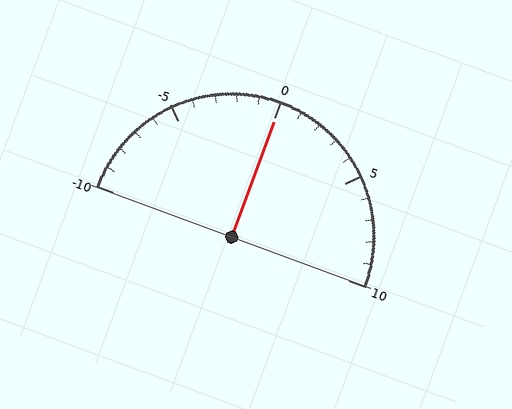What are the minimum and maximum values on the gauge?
The gauge ranges from -10 to 10.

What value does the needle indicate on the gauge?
The needle indicates approximately 0.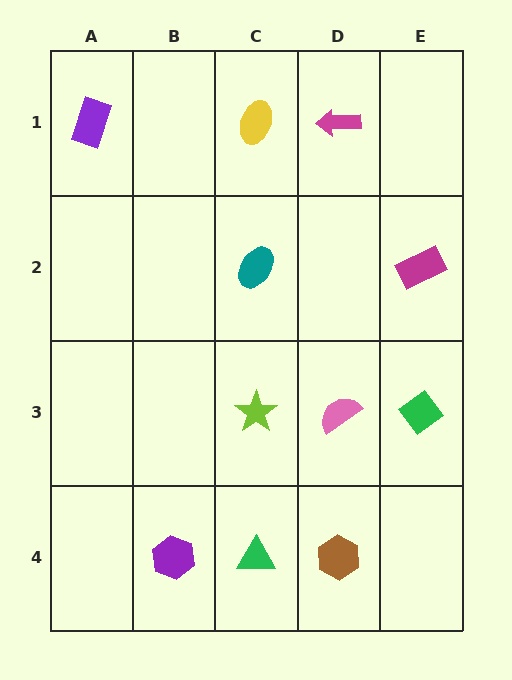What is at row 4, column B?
A purple hexagon.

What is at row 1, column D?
A magenta arrow.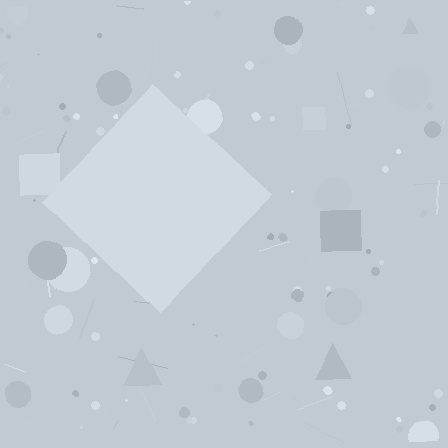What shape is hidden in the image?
A diamond is hidden in the image.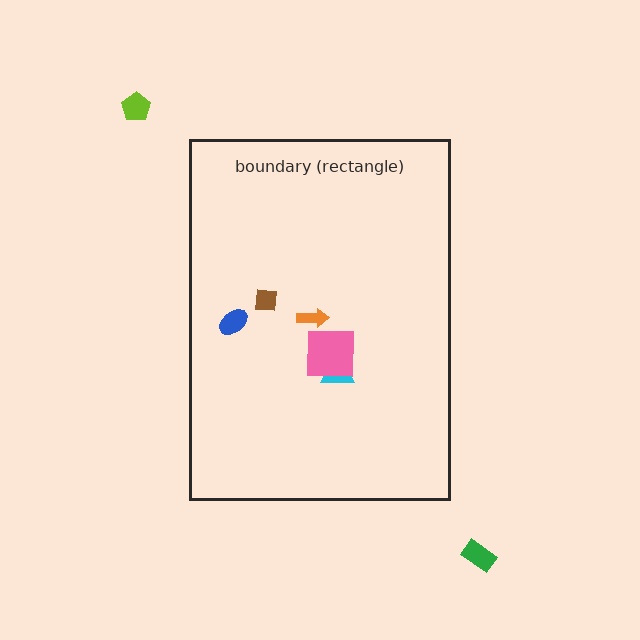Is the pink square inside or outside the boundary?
Inside.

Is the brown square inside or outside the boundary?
Inside.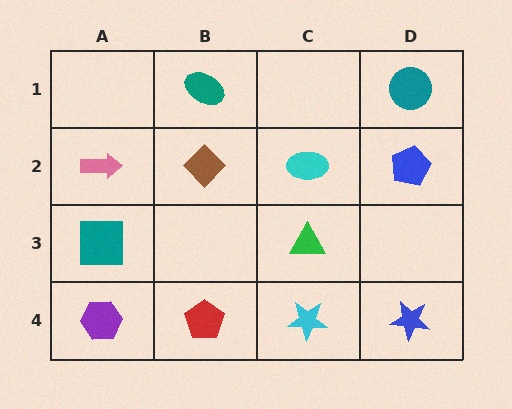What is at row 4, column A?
A purple hexagon.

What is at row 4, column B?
A red pentagon.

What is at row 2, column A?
A pink arrow.